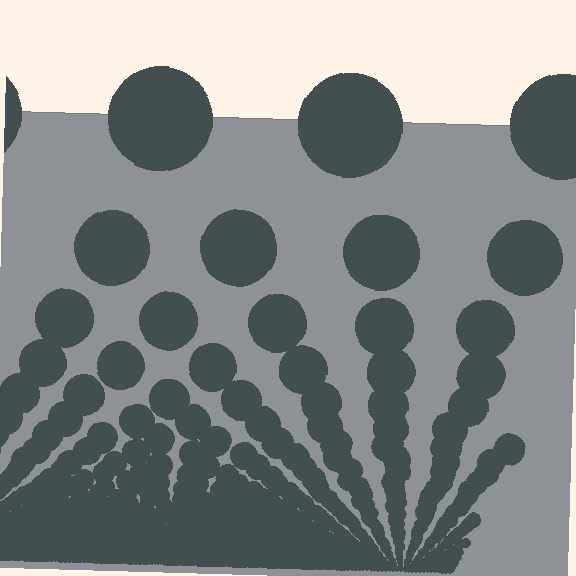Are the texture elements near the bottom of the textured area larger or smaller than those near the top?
Smaller. The gradient is inverted — elements near the bottom are smaller and denser.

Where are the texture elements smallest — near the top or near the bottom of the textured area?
Near the bottom.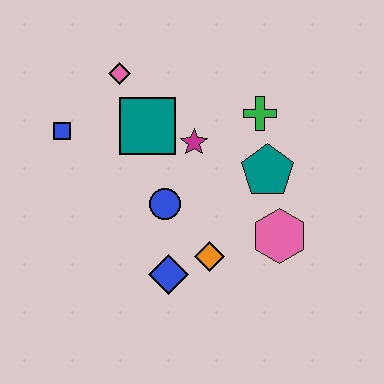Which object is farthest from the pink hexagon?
The blue square is farthest from the pink hexagon.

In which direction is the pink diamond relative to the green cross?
The pink diamond is to the left of the green cross.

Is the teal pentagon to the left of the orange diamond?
No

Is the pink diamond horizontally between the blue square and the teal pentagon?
Yes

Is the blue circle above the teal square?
No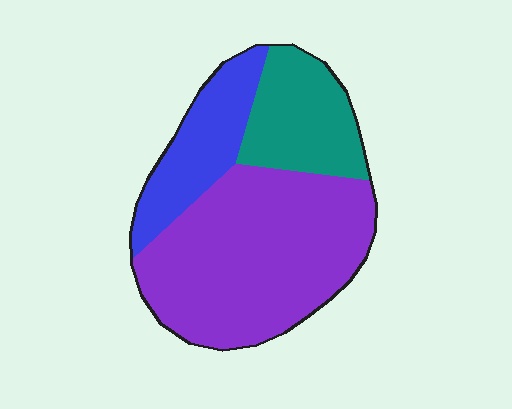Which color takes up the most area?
Purple, at roughly 60%.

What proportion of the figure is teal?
Teal covers roughly 20% of the figure.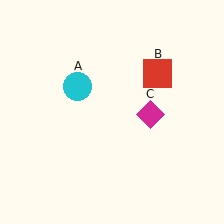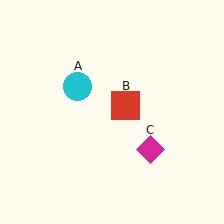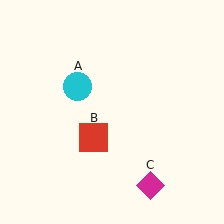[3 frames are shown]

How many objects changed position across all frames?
2 objects changed position: red square (object B), magenta diamond (object C).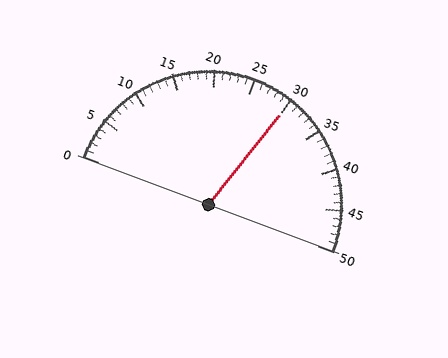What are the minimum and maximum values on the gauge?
The gauge ranges from 0 to 50.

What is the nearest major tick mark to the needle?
The nearest major tick mark is 30.